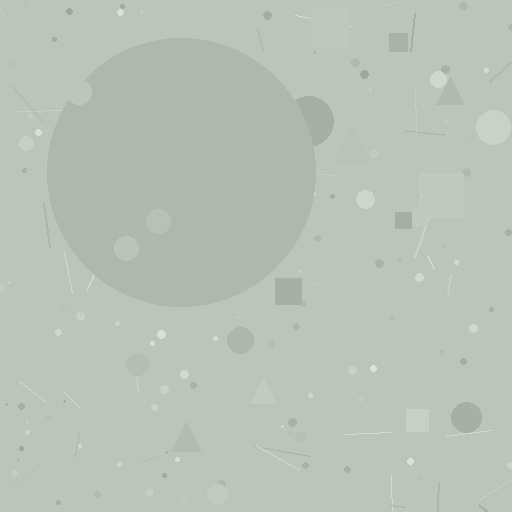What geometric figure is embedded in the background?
A circle is embedded in the background.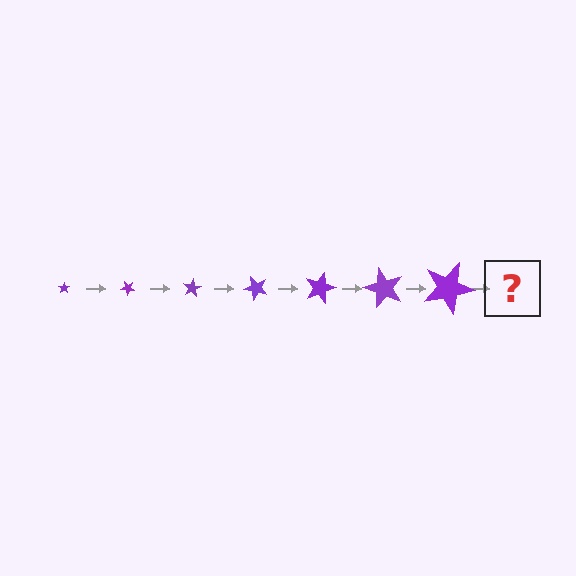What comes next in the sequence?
The next element should be a star, larger than the previous one and rotated 280 degrees from the start.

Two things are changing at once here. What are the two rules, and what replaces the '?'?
The two rules are that the star grows larger each step and it rotates 40 degrees each step. The '?' should be a star, larger than the previous one and rotated 280 degrees from the start.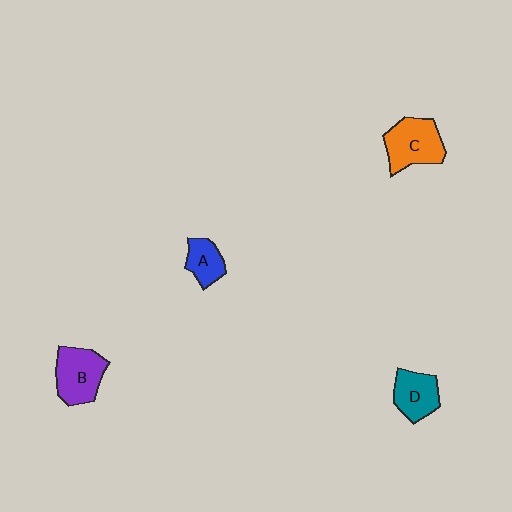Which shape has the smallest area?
Shape A (blue).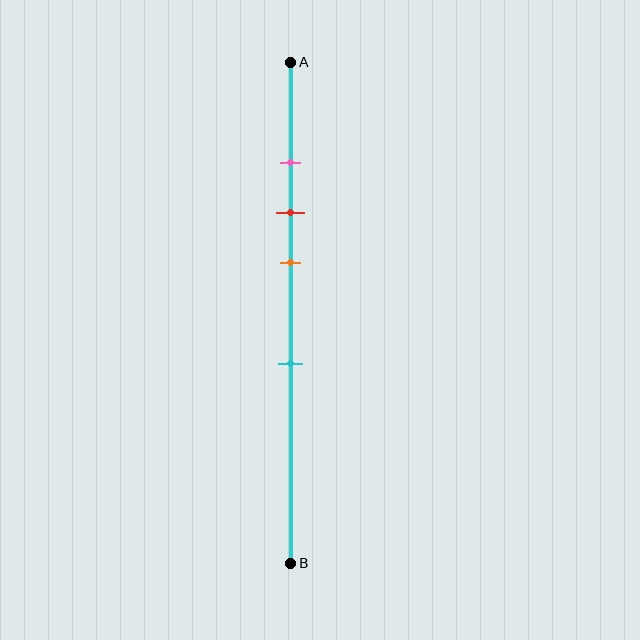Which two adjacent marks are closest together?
The pink and red marks are the closest adjacent pair.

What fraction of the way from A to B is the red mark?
The red mark is approximately 30% (0.3) of the way from A to B.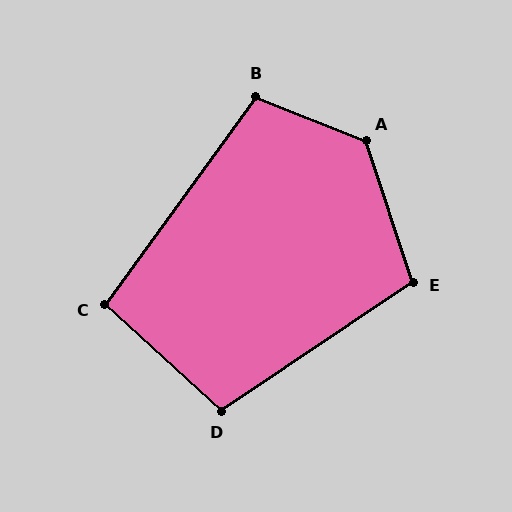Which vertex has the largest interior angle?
A, at approximately 130 degrees.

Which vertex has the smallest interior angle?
C, at approximately 96 degrees.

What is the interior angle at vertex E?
Approximately 105 degrees (obtuse).